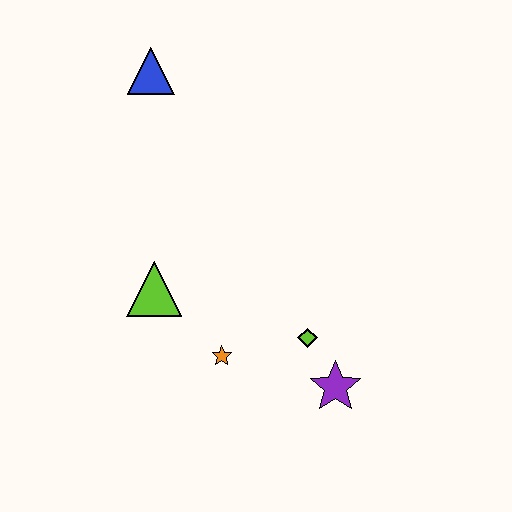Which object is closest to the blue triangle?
The lime triangle is closest to the blue triangle.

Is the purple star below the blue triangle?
Yes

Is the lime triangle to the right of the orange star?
No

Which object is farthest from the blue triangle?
The purple star is farthest from the blue triangle.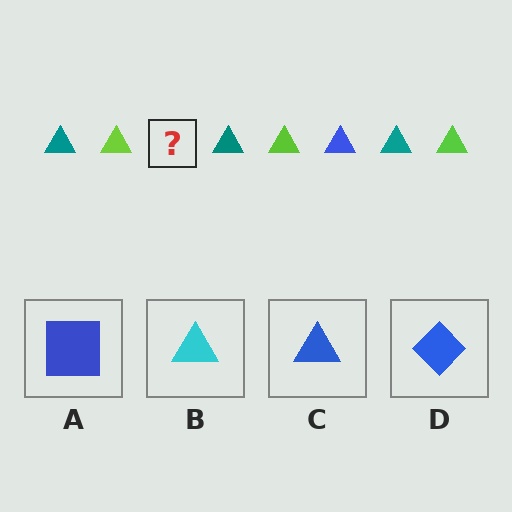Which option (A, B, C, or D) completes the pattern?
C.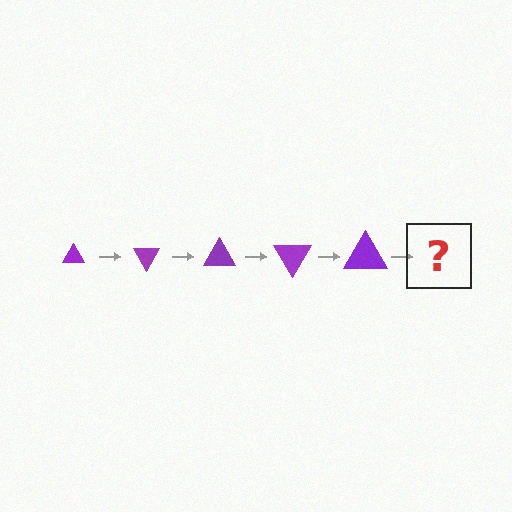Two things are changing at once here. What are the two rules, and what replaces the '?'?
The two rules are that the triangle grows larger each step and it rotates 60 degrees each step. The '?' should be a triangle, larger than the previous one and rotated 300 degrees from the start.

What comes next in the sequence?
The next element should be a triangle, larger than the previous one and rotated 300 degrees from the start.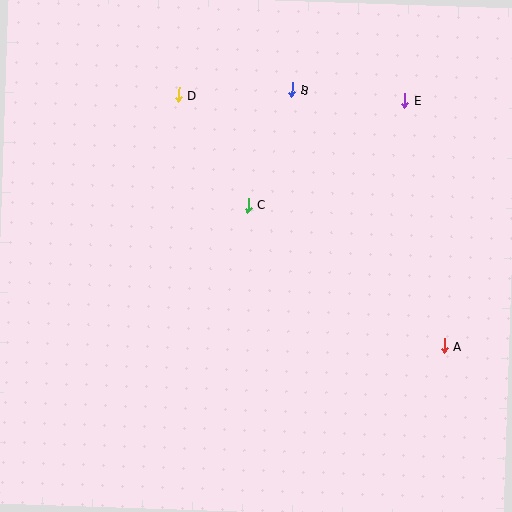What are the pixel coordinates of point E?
Point E is at (405, 100).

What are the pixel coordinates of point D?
Point D is at (178, 95).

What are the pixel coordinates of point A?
Point A is at (445, 346).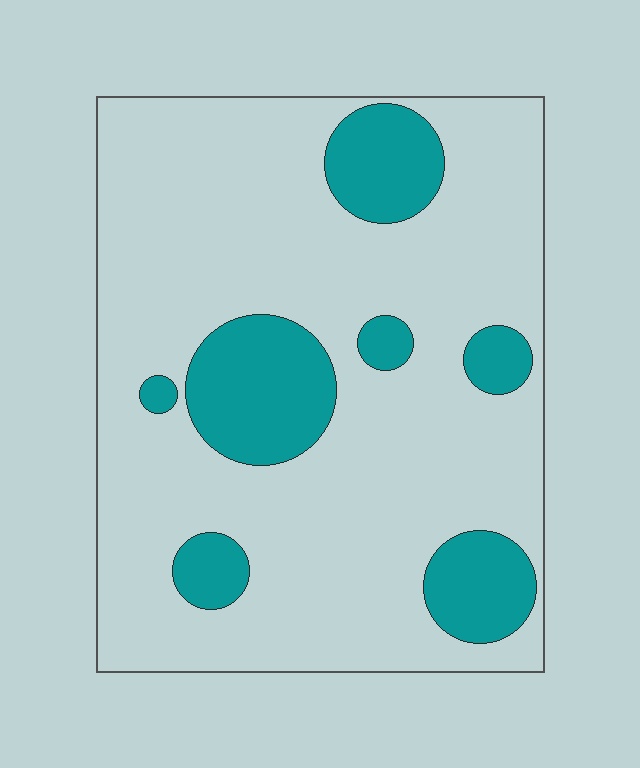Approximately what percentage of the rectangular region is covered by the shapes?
Approximately 20%.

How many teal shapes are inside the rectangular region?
7.